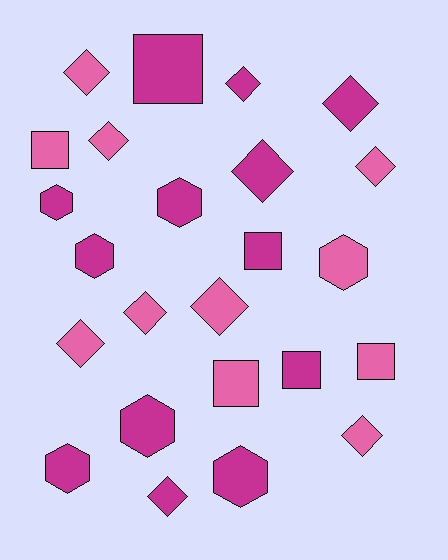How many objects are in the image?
There are 24 objects.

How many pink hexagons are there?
There is 1 pink hexagon.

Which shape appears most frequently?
Diamond, with 11 objects.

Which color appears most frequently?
Magenta, with 13 objects.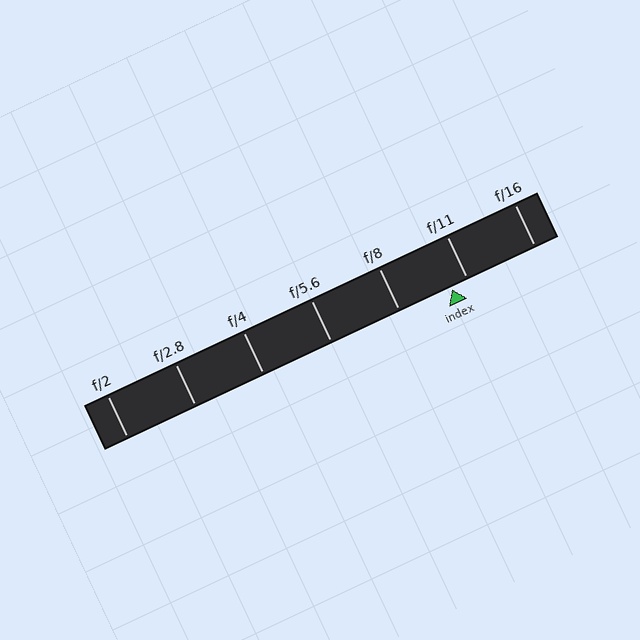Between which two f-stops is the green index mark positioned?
The index mark is between f/8 and f/11.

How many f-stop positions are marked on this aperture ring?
There are 7 f-stop positions marked.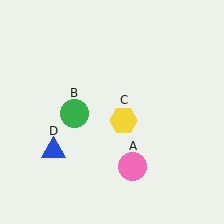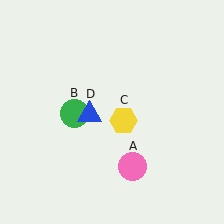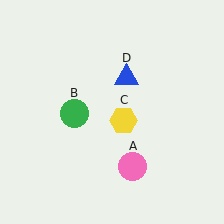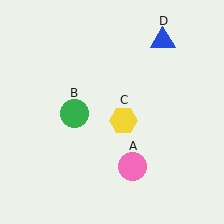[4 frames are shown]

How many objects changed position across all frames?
1 object changed position: blue triangle (object D).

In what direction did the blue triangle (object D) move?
The blue triangle (object D) moved up and to the right.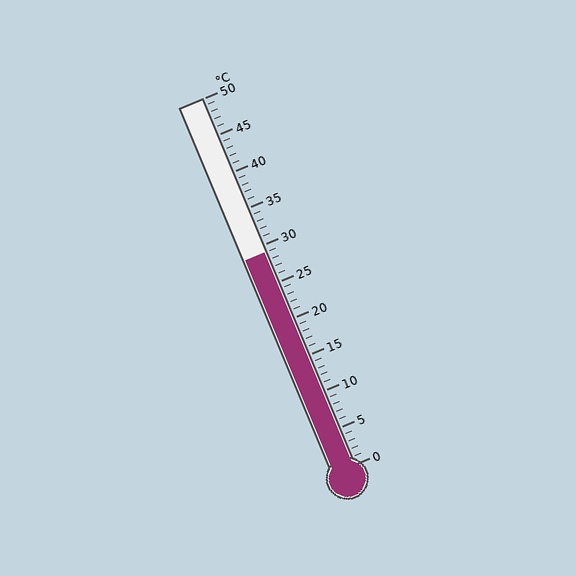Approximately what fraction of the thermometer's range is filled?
The thermometer is filled to approximately 60% of its range.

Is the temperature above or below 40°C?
The temperature is below 40°C.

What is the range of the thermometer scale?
The thermometer scale ranges from 0°C to 50°C.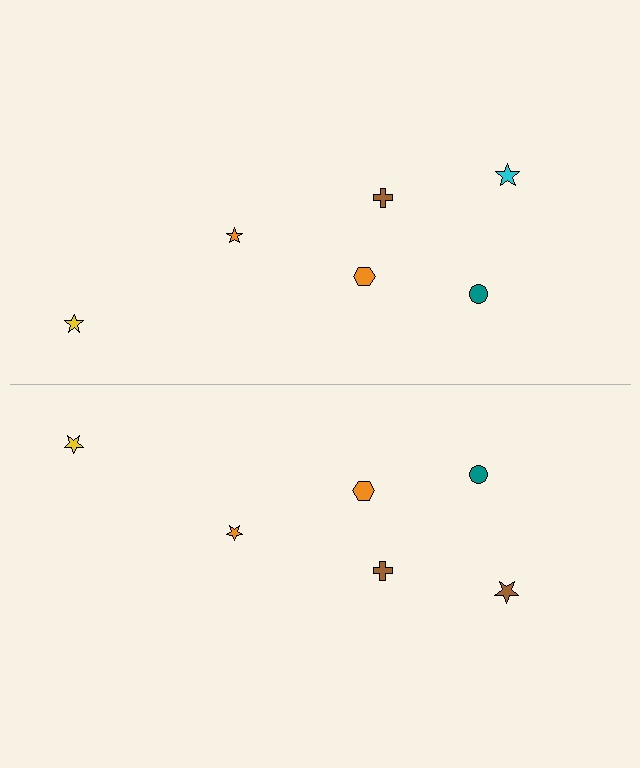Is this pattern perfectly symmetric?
No, the pattern is not perfectly symmetric. The brown star on the bottom side breaks the symmetry — its mirror counterpart is cyan.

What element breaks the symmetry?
The brown star on the bottom side breaks the symmetry — its mirror counterpart is cyan.